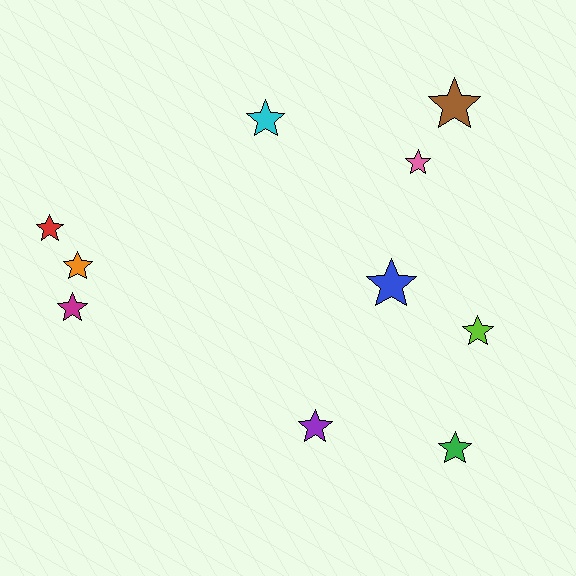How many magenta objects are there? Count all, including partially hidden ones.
There is 1 magenta object.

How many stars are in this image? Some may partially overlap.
There are 10 stars.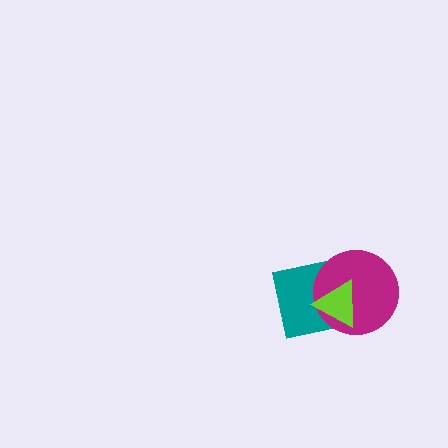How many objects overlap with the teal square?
2 objects overlap with the teal square.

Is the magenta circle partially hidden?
Yes, it is partially covered by another shape.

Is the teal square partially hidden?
Yes, it is partially covered by another shape.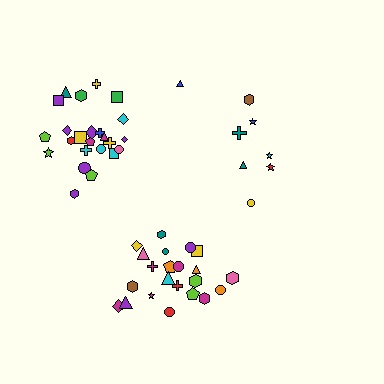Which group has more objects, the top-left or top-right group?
The top-left group.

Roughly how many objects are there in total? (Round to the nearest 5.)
Roughly 55 objects in total.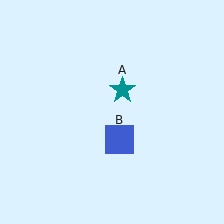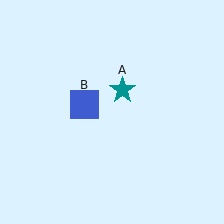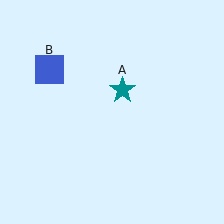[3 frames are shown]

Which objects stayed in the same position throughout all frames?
Teal star (object A) remained stationary.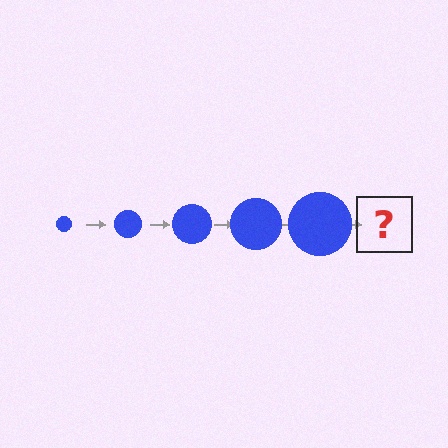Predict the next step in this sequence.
The next step is a blue circle, larger than the previous one.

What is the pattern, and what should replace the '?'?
The pattern is that the circle gets progressively larger each step. The '?' should be a blue circle, larger than the previous one.